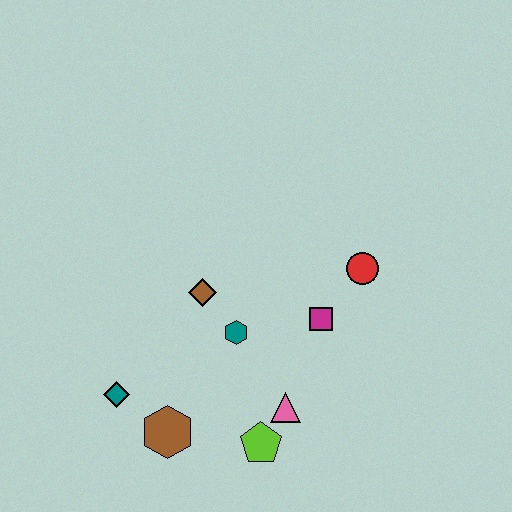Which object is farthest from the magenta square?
The teal diamond is farthest from the magenta square.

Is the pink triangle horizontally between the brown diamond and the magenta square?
Yes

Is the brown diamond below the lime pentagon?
No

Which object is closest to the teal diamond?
The brown hexagon is closest to the teal diamond.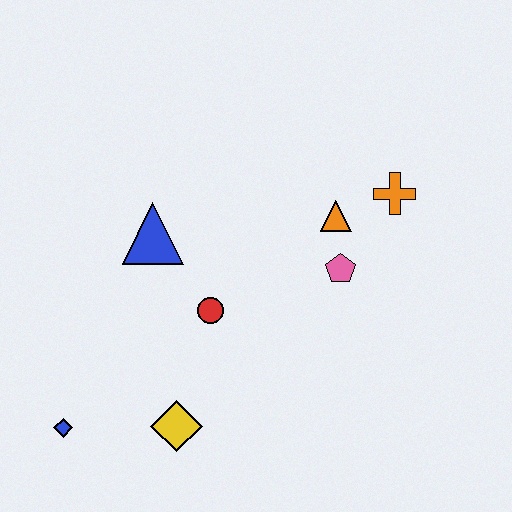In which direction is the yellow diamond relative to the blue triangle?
The yellow diamond is below the blue triangle.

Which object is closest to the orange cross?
The orange triangle is closest to the orange cross.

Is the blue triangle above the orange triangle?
No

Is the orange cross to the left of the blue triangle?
No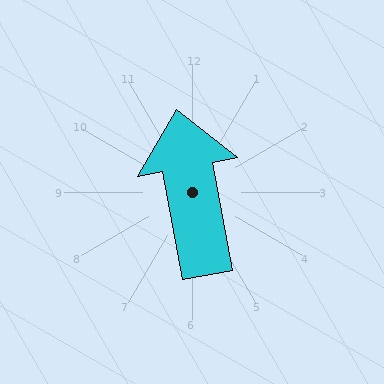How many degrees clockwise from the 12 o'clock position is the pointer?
Approximately 349 degrees.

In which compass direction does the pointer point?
North.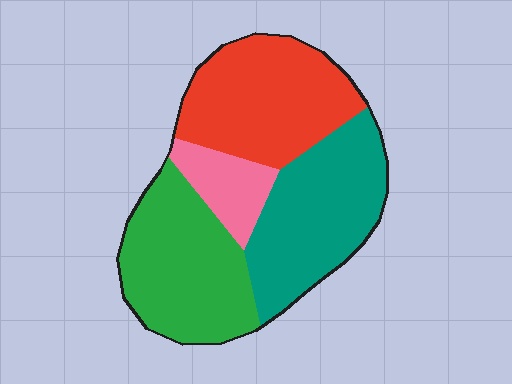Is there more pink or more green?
Green.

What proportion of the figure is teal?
Teal takes up about one third (1/3) of the figure.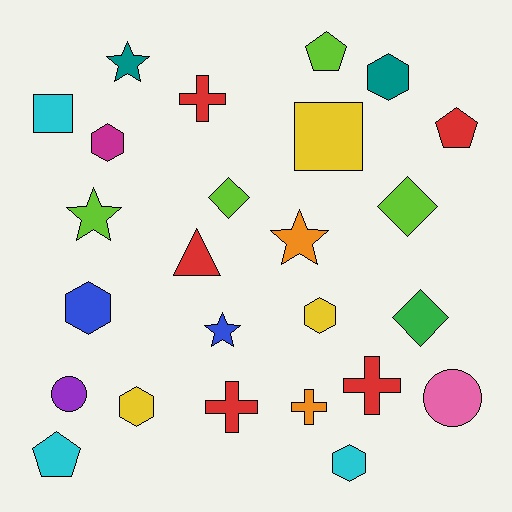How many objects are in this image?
There are 25 objects.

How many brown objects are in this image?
There are no brown objects.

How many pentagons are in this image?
There are 3 pentagons.